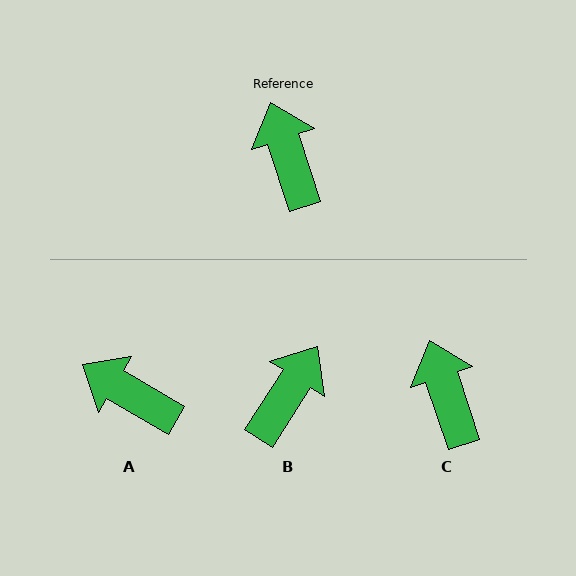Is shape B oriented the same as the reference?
No, it is off by about 51 degrees.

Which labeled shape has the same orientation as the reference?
C.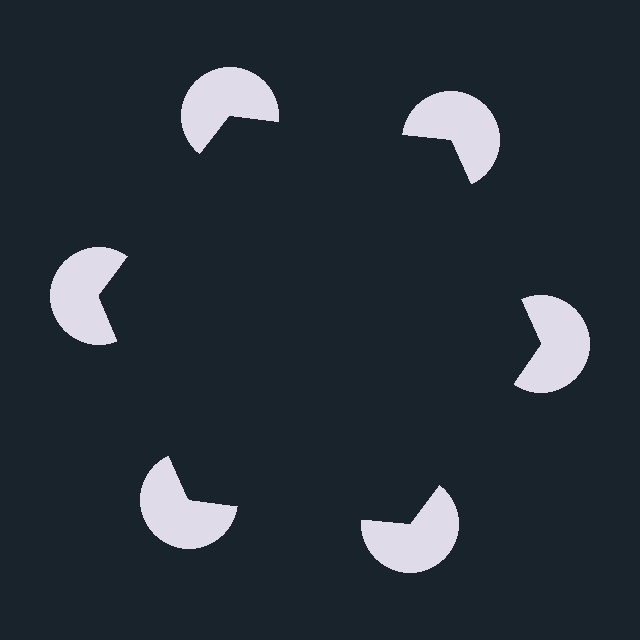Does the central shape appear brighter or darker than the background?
It typically appears slightly darker than the background, even though no actual brightness change is drawn.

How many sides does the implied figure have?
6 sides.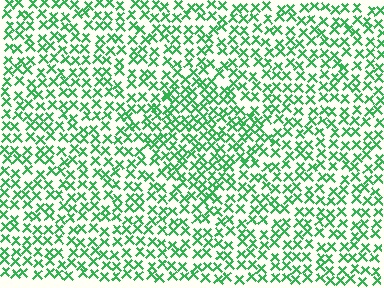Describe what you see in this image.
The image contains small green elements arranged at two different densities. A diamond-shaped region is visible where the elements are more densely packed than the surrounding area.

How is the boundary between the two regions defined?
The boundary is defined by a change in element density (approximately 1.4x ratio). All elements are the same color, size, and shape.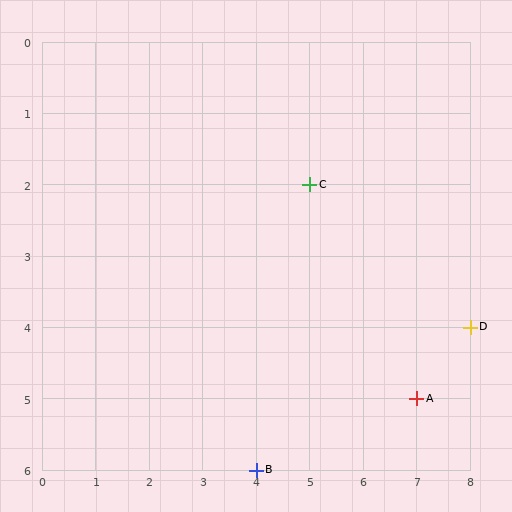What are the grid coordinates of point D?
Point D is at grid coordinates (8, 4).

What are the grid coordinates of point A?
Point A is at grid coordinates (7, 5).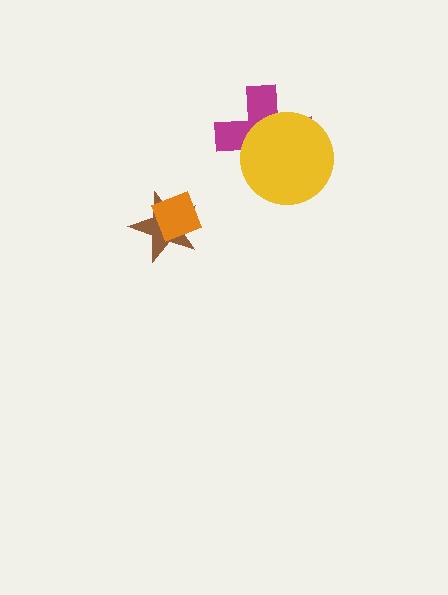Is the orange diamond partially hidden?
No, no other shape covers it.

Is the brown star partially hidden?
Yes, it is partially covered by another shape.